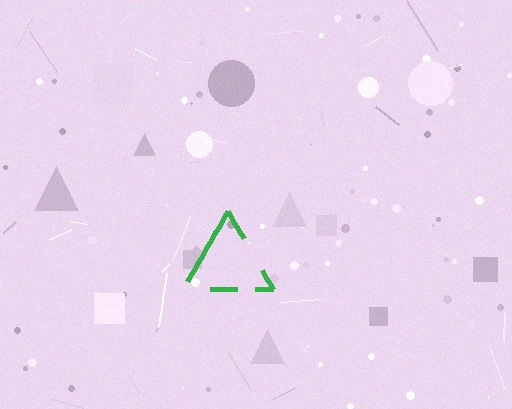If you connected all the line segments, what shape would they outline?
They would outline a triangle.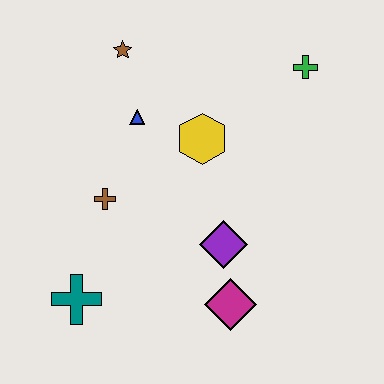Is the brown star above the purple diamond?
Yes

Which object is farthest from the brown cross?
The green cross is farthest from the brown cross.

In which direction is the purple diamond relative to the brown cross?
The purple diamond is to the right of the brown cross.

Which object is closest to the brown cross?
The blue triangle is closest to the brown cross.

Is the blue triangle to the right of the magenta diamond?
No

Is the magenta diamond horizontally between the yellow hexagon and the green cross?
Yes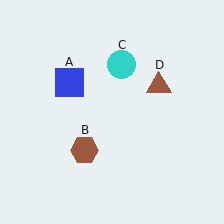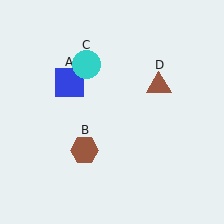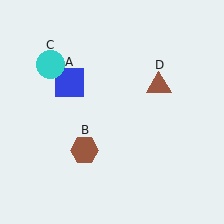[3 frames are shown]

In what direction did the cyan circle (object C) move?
The cyan circle (object C) moved left.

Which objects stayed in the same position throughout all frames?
Blue square (object A) and brown hexagon (object B) and brown triangle (object D) remained stationary.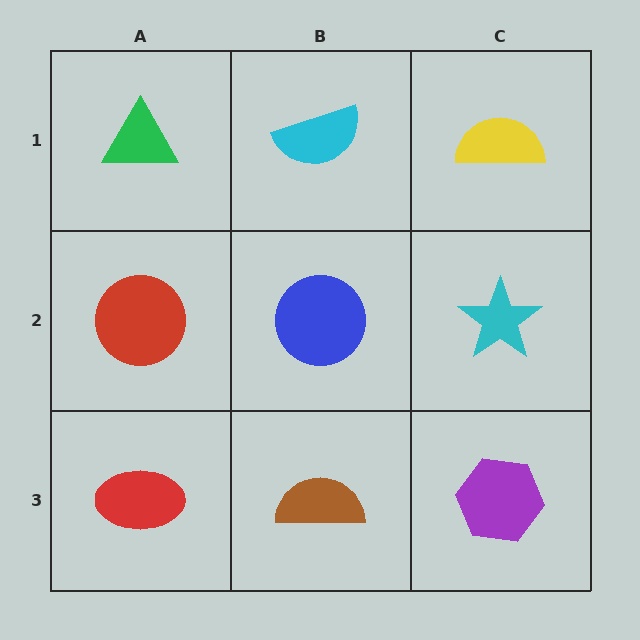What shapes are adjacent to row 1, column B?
A blue circle (row 2, column B), a green triangle (row 1, column A), a yellow semicircle (row 1, column C).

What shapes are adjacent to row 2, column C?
A yellow semicircle (row 1, column C), a purple hexagon (row 3, column C), a blue circle (row 2, column B).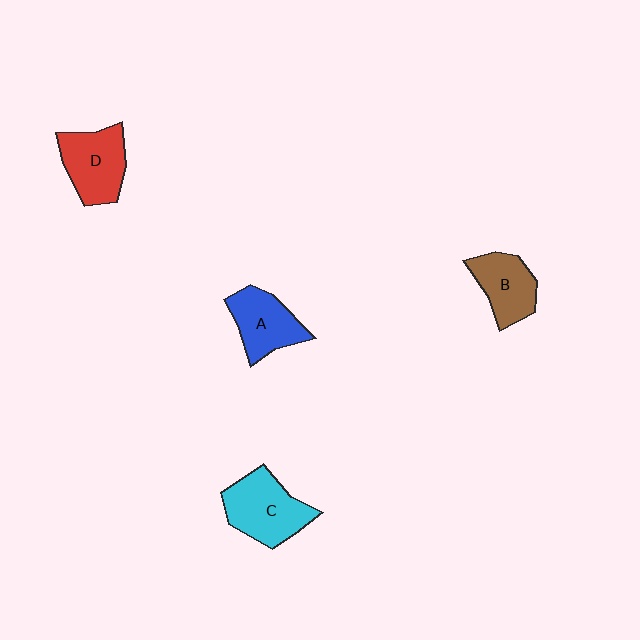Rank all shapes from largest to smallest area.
From largest to smallest: C (cyan), D (red), A (blue), B (brown).